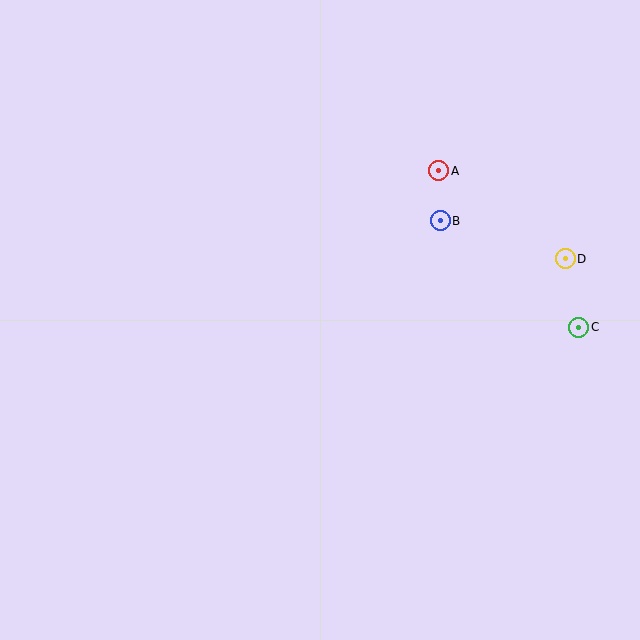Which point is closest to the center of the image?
Point B at (440, 221) is closest to the center.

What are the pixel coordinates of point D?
Point D is at (565, 259).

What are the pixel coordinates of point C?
Point C is at (579, 327).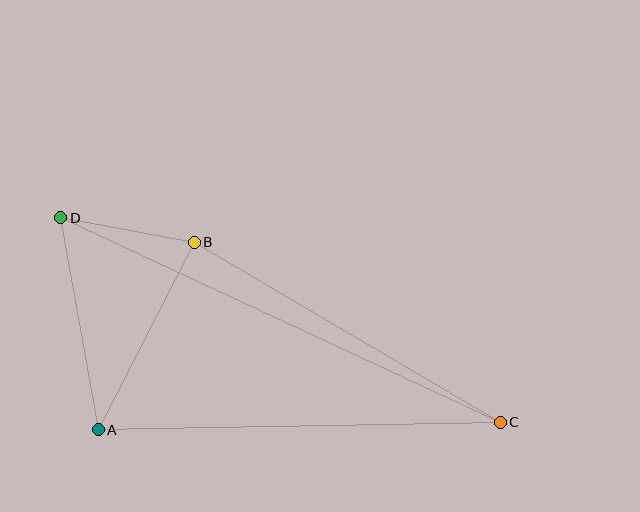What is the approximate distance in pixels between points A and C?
The distance between A and C is approximately 402 pixels.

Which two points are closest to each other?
Points B and D are closest to each other.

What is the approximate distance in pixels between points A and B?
The distance between A and B is approximately 211 pixels.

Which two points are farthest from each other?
Points C and D are farthest from each other.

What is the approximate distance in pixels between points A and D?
The distance between A and D is approximately 216 pixels.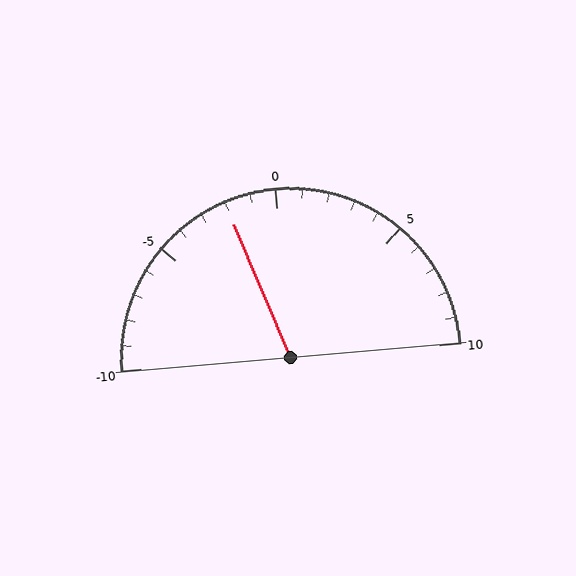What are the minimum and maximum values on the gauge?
The gauge ranges from -10 to 10.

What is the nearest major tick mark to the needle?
The nearest major tick mark is 0.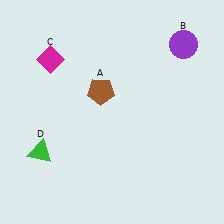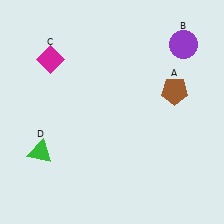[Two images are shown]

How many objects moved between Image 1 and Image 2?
1 object moved between the two images.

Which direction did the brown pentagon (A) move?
The brown pentagon (A) moved right.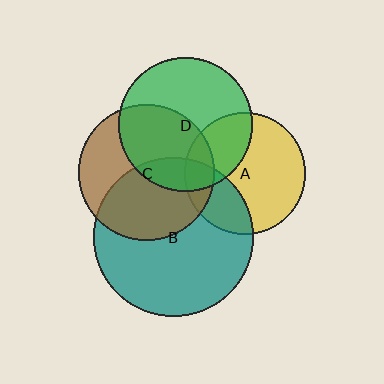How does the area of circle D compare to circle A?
Approximately 1.2 times.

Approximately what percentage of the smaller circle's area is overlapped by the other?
Approximately 15%.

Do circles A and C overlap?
Yes.